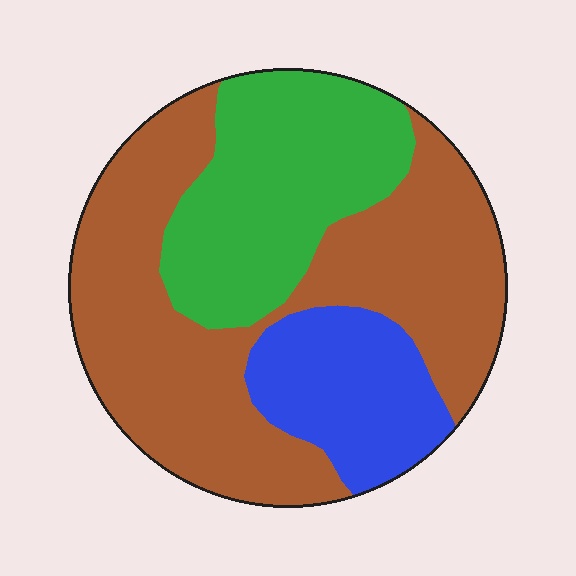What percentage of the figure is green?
Green covers 28% of the figure.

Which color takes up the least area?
Blue, at roughly 15%.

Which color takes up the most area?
Brown, at roughly 55%.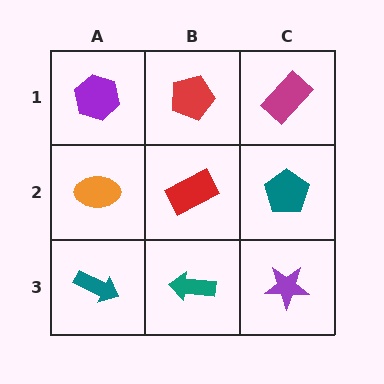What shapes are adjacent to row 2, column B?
A red pentagon (row 1, column B), a teal arrow (row 3, column B), an orange ellipse (row 2, column A), a teal pentagon (row 2, column C).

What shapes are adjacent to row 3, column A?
An orange ellipse (row 2, column A), a teal arrow (row 3, column B).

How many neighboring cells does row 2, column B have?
4.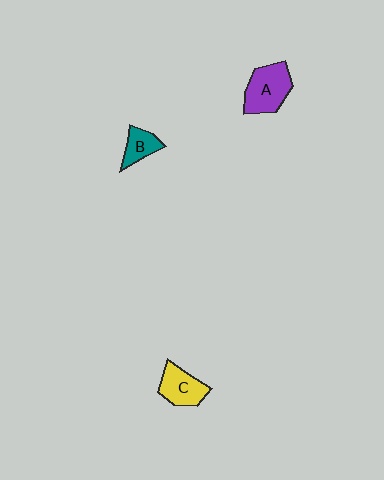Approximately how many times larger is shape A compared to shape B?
Approximately 1.9 times.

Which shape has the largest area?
Shape A (purple).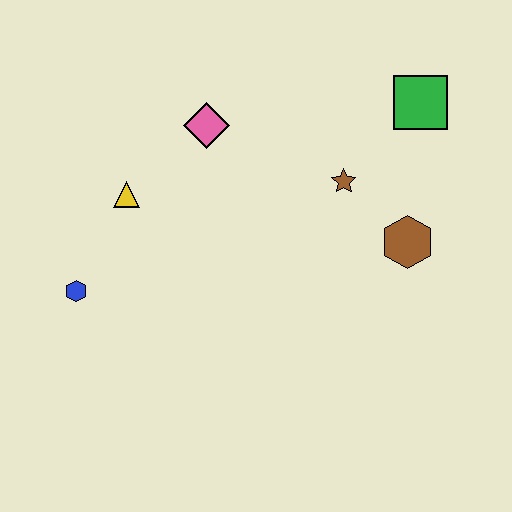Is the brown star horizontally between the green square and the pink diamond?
Yes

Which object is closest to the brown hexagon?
The brown star is closest to the brown hexagon.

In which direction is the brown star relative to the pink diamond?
The brown star is to the right of the pink diamond.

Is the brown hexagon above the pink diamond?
No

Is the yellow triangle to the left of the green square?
Yes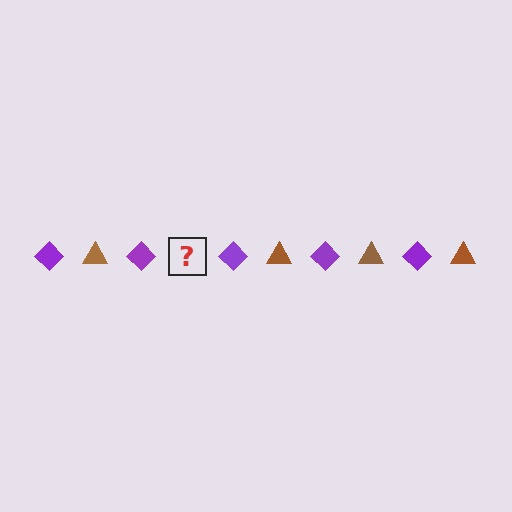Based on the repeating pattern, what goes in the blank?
The blank should be a brown triangle.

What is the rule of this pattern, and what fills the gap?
The rule is that the pattern alternates between purple diamond and brown triangle. The gap should be filled with a brown triangle.